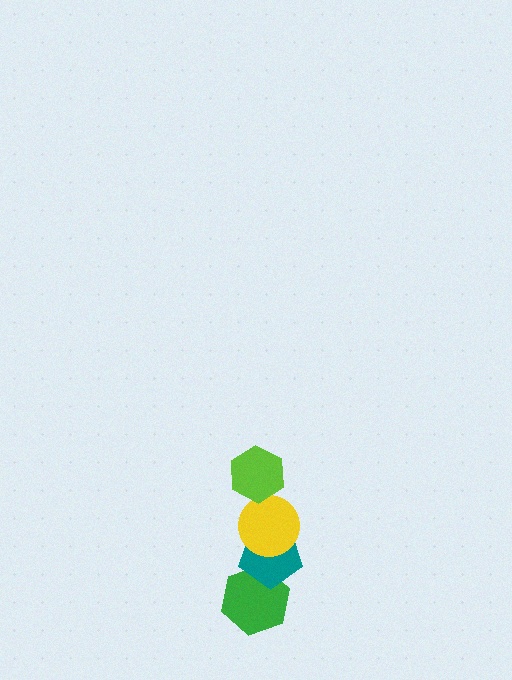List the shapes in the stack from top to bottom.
From top to bottom: the lime hexagon, the yellow circle, the teal pentagon, the green hexagon.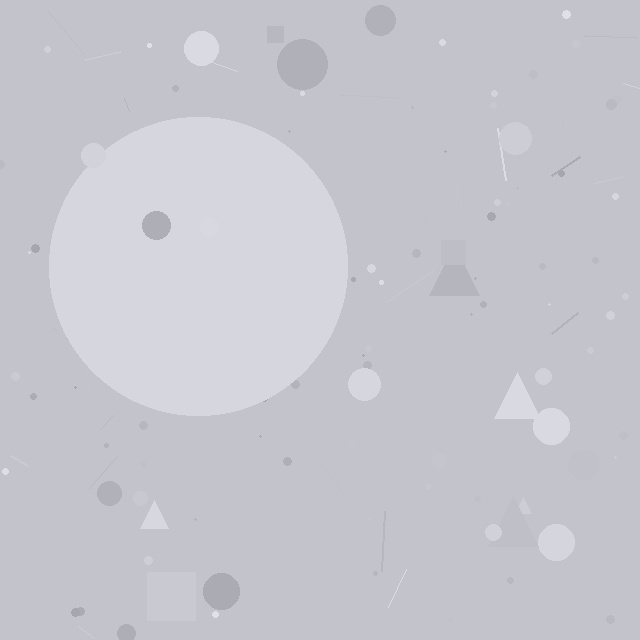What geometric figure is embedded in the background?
A circle is embedded in the background.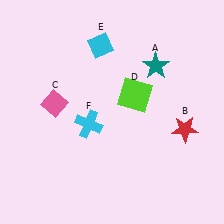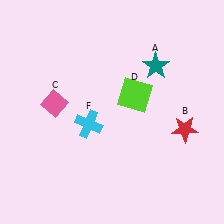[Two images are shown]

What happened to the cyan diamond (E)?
The cyan diamond (E) was removed in Image 2. It was in the top-left area of Image 1.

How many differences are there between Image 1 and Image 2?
There is 1 difference between the two images.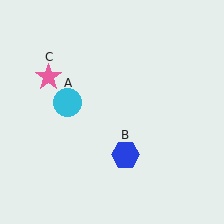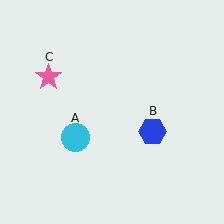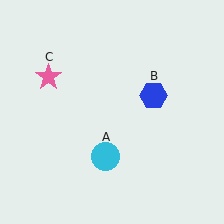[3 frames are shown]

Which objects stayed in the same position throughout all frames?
Pink star (object C) remained stationary.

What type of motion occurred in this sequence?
The cyan circle (object A), blue hexagon (object B) rotated counterclockwise around the center of the scene.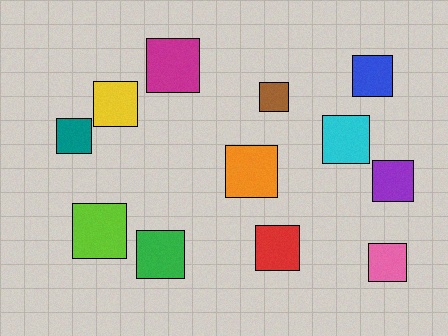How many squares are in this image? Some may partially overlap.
There are 12 squares.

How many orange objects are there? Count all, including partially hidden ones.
There is 1 orange object.